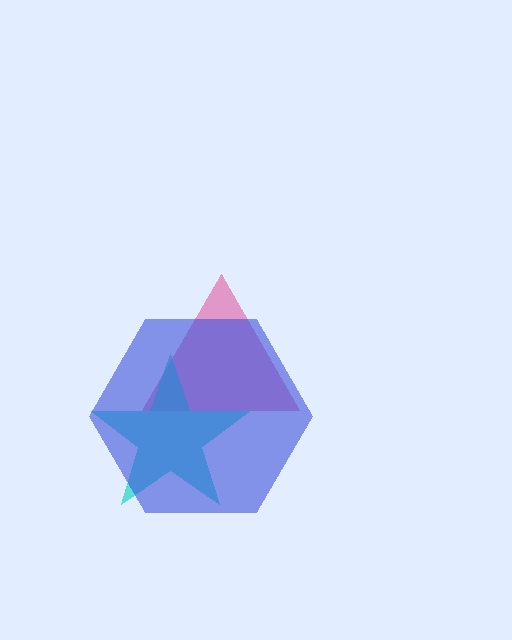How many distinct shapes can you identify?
There are 3 distinct shapes: a pink triangle, a cyan star, a blue hexagon.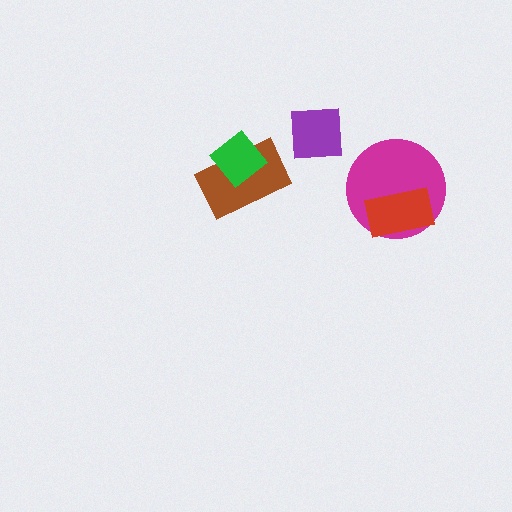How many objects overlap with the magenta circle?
1 object overlaps with the magenta circle.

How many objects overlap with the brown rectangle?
1 object overlaps with the brown rectangle.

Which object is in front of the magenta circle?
The red rectangle is in front of the magenta circle.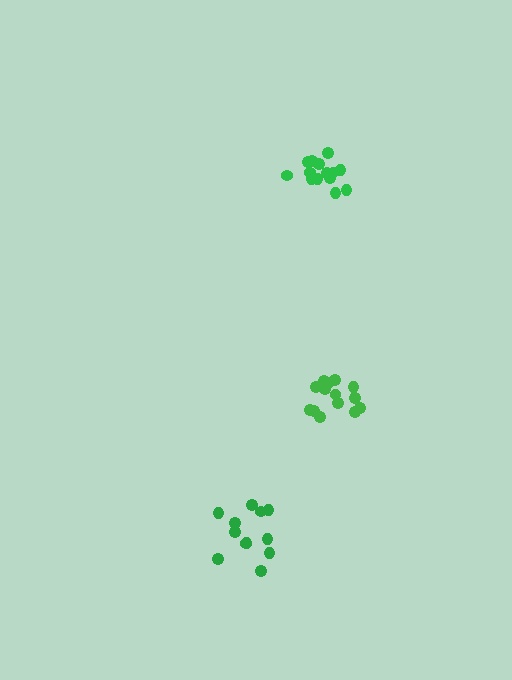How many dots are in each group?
Group 1: 15 dots, Group 2: 14 dots, Group 3: 12 dots (41 total).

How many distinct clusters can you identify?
There are 3 distinct clusters.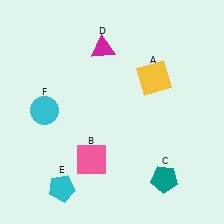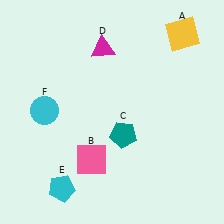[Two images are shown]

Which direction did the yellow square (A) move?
The yellow square (A) moved up.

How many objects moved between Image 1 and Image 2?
2 objects moved between the two images.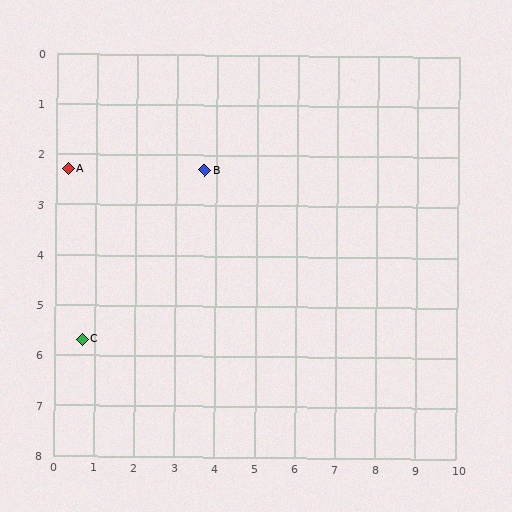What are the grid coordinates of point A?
Point A is at approximately (0.3, 2.3).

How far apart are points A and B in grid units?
Points A and B are about 3.4 grid units apart.